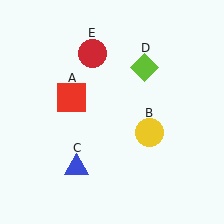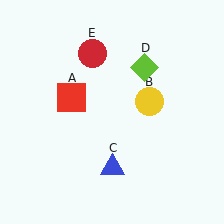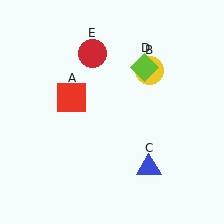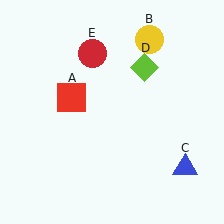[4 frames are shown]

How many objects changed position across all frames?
2 objects changed position: yellow circle (object B), blue triangle (object C).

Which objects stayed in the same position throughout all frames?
Red square (object A) and lime diamond (object D) and red circle (object E) remained stationary.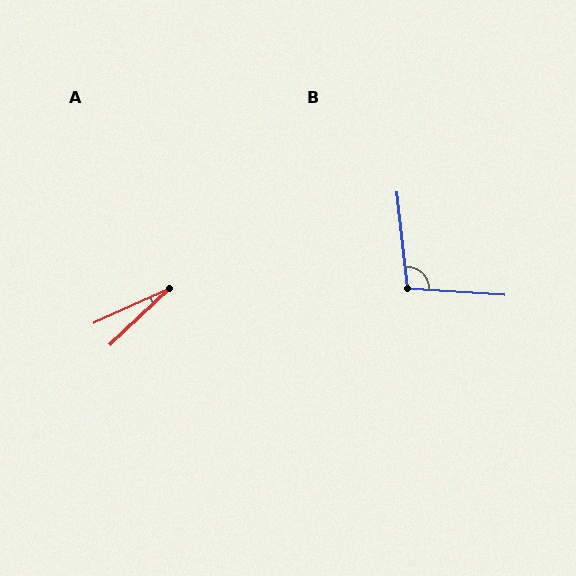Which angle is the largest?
B, at approximately 100 degrees.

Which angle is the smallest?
A, at approximately 19 degrees.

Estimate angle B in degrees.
Approximately 100 degrees.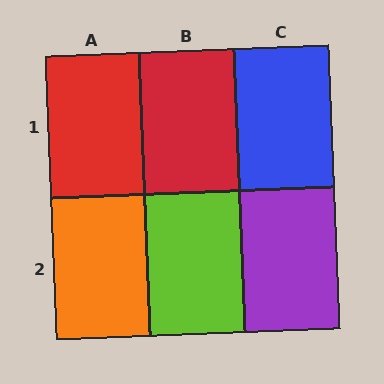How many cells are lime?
1 cell is lime.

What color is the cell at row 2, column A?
Orange.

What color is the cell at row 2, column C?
Purple.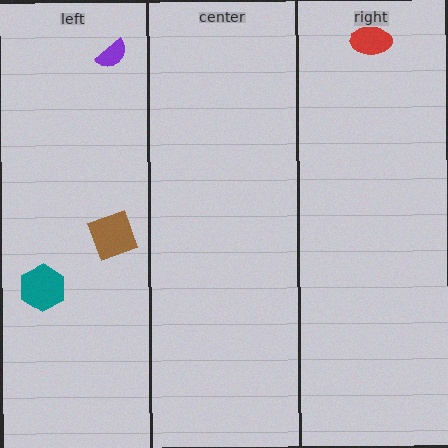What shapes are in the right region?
The red ellipse.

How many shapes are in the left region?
3.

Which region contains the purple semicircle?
The left region.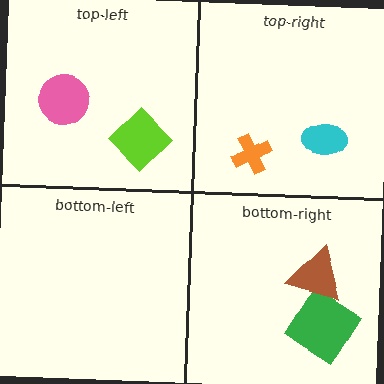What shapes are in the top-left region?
The lime diamond, the pink circle.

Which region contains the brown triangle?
The bottom-right region.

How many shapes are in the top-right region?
2.